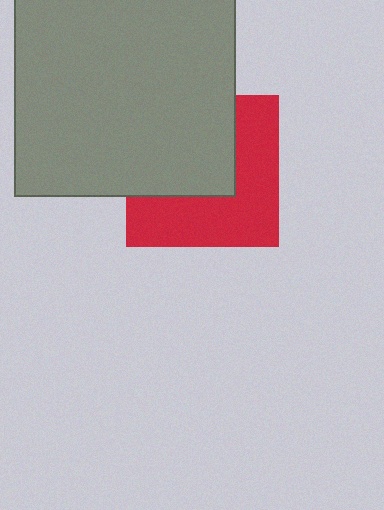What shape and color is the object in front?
The object in front is a gray rectangle.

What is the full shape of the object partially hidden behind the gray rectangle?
The partially hidden object is a red square.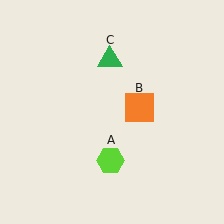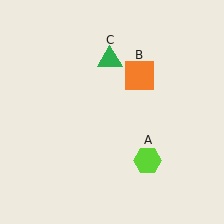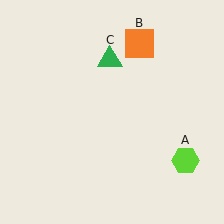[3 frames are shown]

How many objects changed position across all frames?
2 objects changed position: lime hexagon (object A), orange square (object B).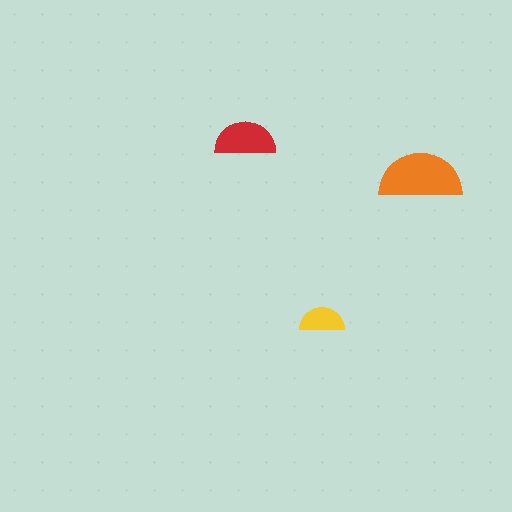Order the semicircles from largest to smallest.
the orange one, the red one, the yellow one.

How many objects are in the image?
There are 3 objects in the image.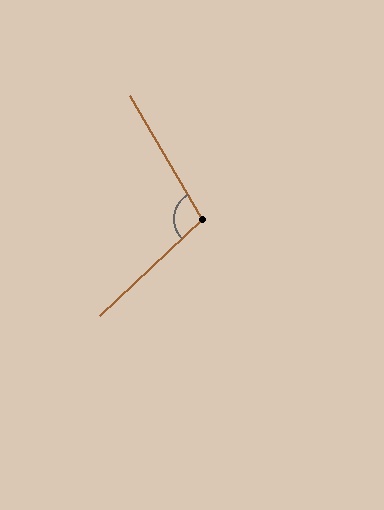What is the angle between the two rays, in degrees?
Approximately 103 degrees.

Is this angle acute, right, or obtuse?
It is obtuse.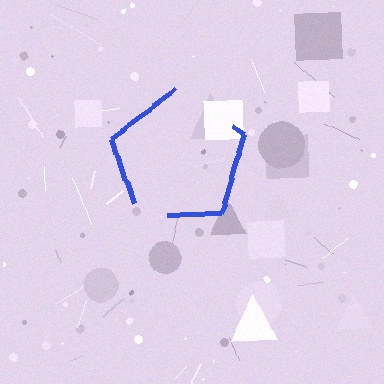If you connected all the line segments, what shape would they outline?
They would outline a pentagon.